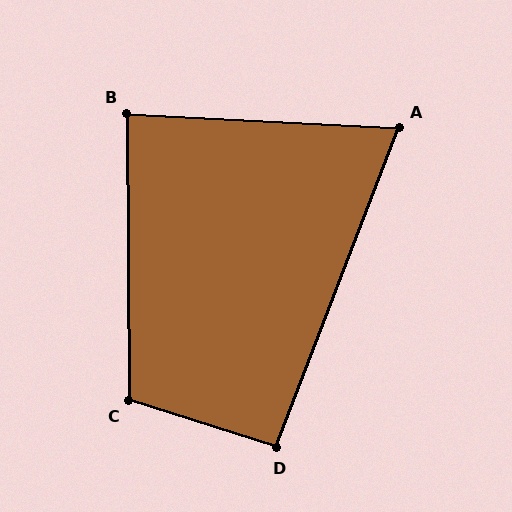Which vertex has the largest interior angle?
C, at approximately 108 degrees.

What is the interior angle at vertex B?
Approximately 87 degrees (approximately right).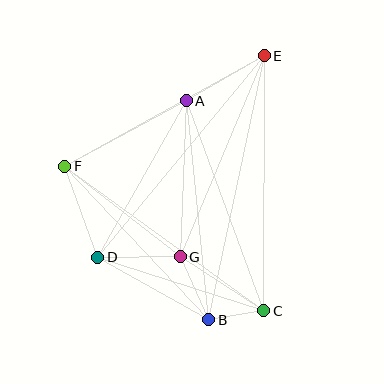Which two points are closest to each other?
Points B and C are closest to each other.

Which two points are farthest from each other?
Points B and E are farthest from each other.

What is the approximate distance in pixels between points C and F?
The distance between C and F is approximately 246 pixels.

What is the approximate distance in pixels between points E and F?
The distance between E and F is approximately 228 pixels.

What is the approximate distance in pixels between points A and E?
The distance between A and E is approximately 90 pixels.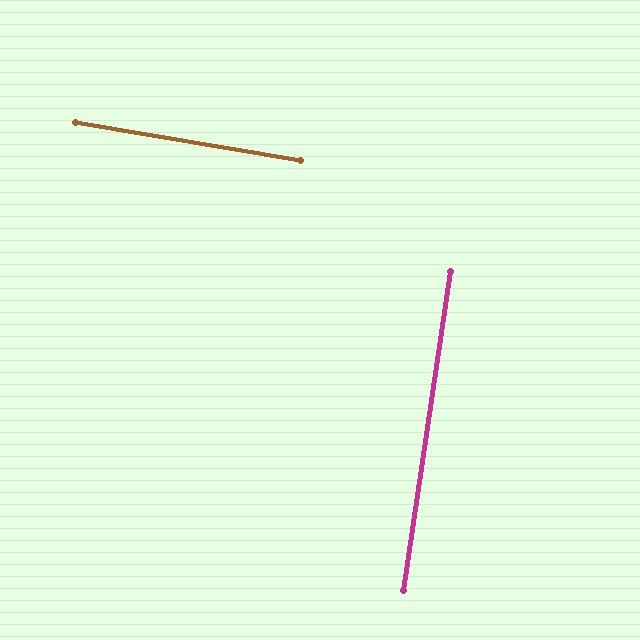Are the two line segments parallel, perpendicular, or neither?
Perpendicular — they meet at approximately 89°.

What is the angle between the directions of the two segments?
Approximately 89 degrees.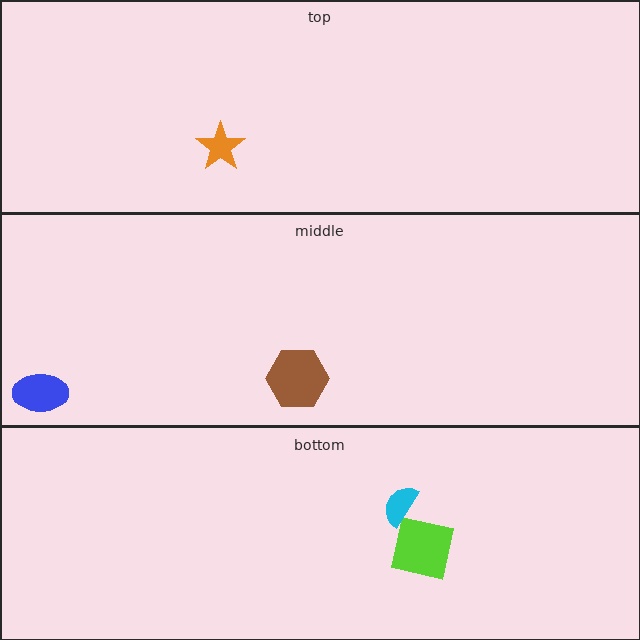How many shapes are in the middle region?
2.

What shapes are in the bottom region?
The lime square, the cyan semicircle.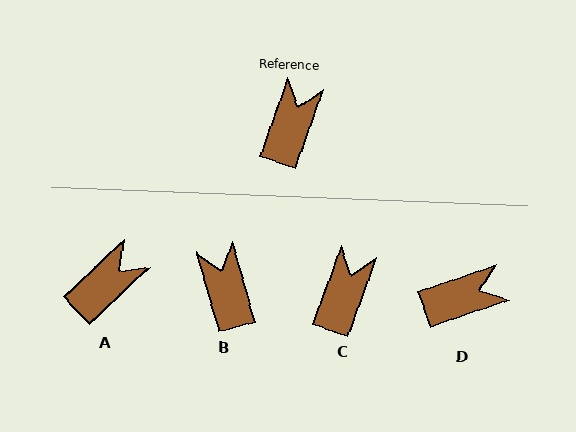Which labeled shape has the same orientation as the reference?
C.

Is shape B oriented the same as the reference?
No, it is off by about 36 degrees.